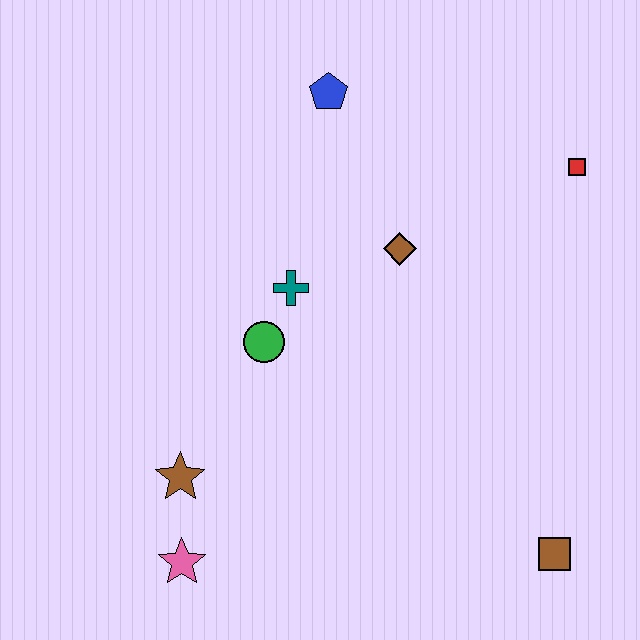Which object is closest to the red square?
The brown diamond is closest to the red square.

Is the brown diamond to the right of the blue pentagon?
Yes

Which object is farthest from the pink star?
The red square is farthest from the pink star.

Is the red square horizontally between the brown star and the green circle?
No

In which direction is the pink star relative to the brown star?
The pink star is below the brown star.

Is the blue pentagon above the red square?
Yes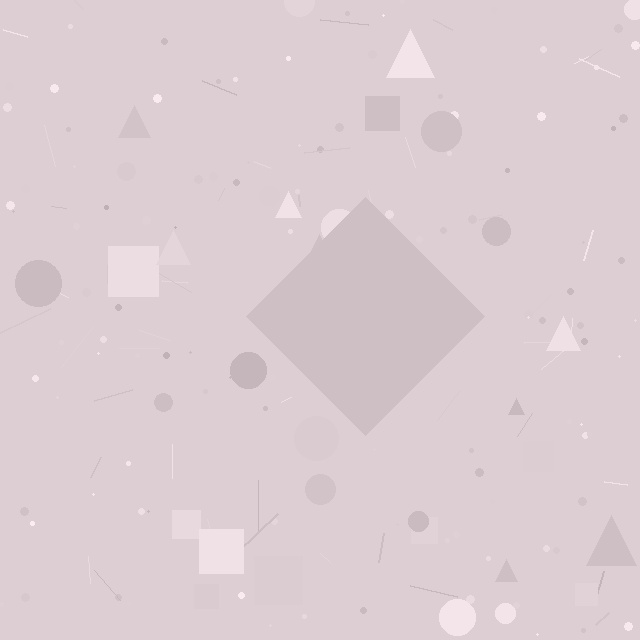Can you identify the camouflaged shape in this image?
The camouflaged shape is a diamond.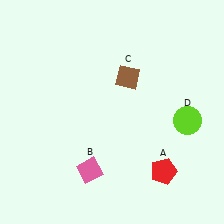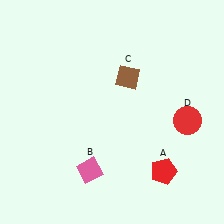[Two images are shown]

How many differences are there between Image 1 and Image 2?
There is 1 difference between the two images.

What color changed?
The circle (D) changed from lime in Image 1 to red in Image 2.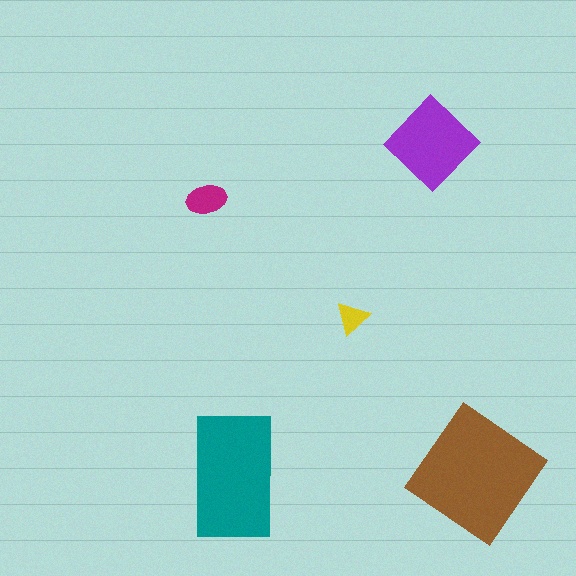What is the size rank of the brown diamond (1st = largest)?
1st.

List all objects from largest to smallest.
The brown diamond, the teal rectangle, the purple diamond, the magenta ellipse, the yellow triangle.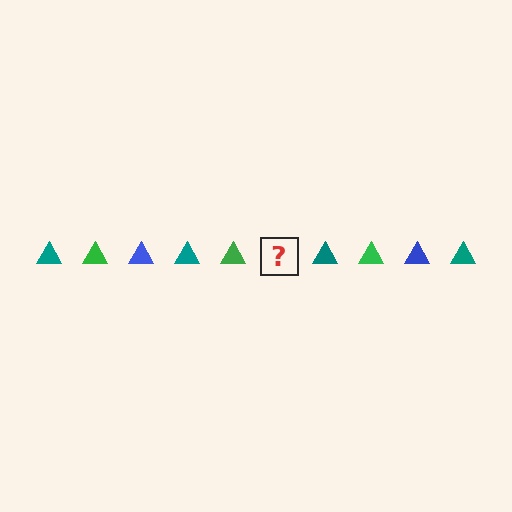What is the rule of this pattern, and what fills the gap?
The rule is that the pattern cycles through teal, green, blue triangles. The gap should be filled with a blue triangle.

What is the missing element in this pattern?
The missing element is a blue triangle.